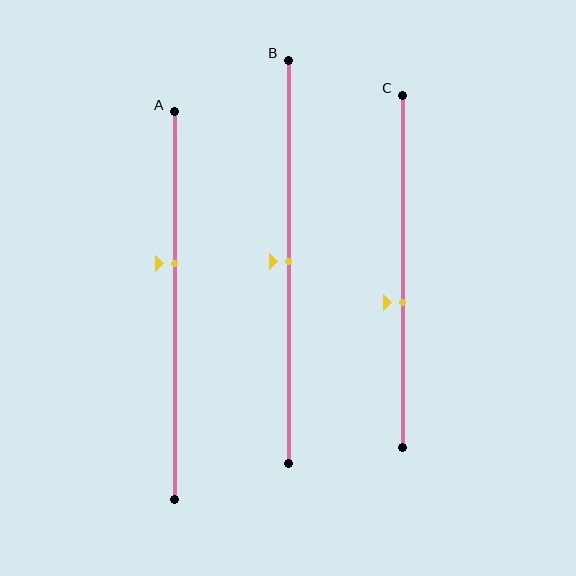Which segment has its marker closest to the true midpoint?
Segment B has its marker closest to the true midpoint.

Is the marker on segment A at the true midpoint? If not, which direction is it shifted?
No, the marker on segment A is shifted upward by about 11% of the segment length.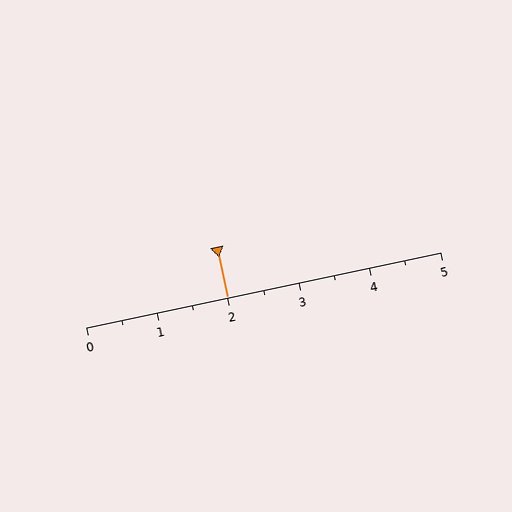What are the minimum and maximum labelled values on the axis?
The axis runs from 0 to 5.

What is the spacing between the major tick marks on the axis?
The major ticks are spaced 1 apart.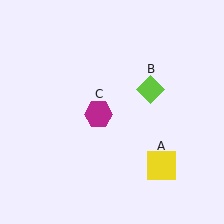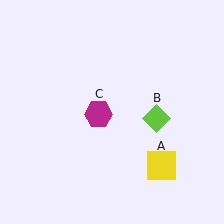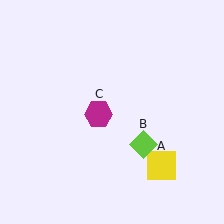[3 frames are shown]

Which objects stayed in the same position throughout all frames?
Yellow square (object A) and magenta hexagon (object C) remained stationary.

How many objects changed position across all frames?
1 object changed position: lime diamond (object B).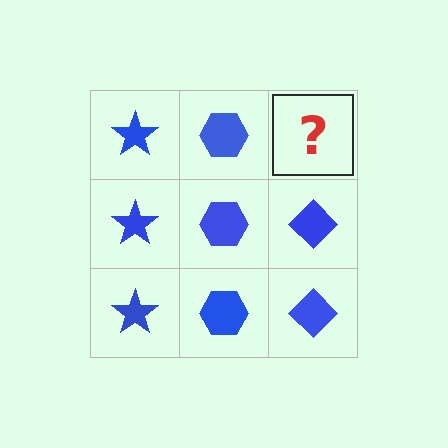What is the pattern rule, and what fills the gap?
The rule is that each column has a consistent shape. The gap should be filled with a blue diamond.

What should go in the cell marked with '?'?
The missing cell should contain a blue diamond.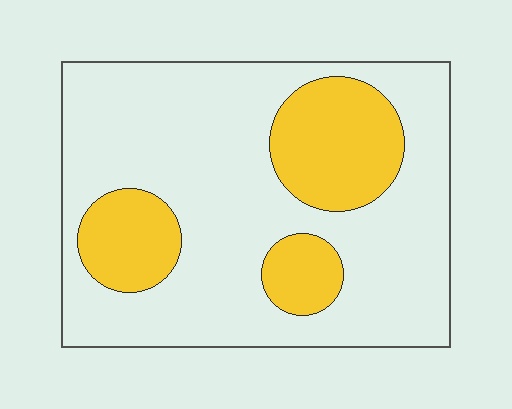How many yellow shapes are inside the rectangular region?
3.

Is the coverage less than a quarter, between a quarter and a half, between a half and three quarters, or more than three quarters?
Between a quarter and a half.